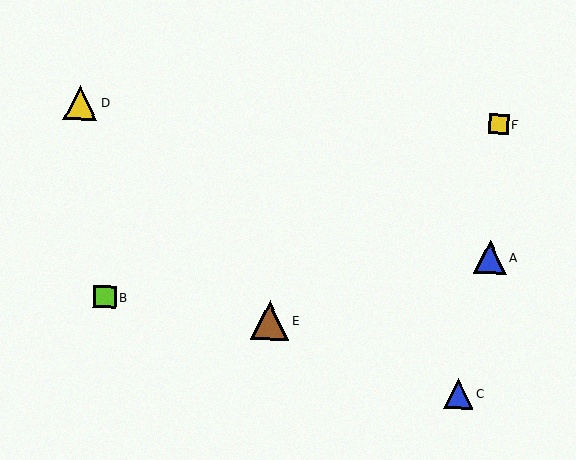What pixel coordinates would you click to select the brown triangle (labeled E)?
Click at (270, 320) to select the brown triangle E.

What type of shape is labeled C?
Shape C is a blue triangle.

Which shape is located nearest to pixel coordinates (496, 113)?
The yellow square (labeled F) at (499, 124) is nearest to that location.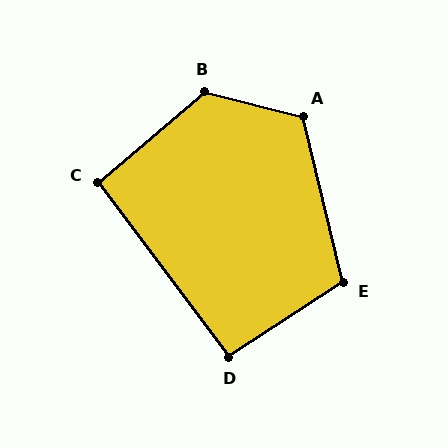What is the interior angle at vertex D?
Approximately 94 degrees (approximately right).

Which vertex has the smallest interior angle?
C, at approximately 93 degrees.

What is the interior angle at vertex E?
Approximately 109 degrees (obtuse).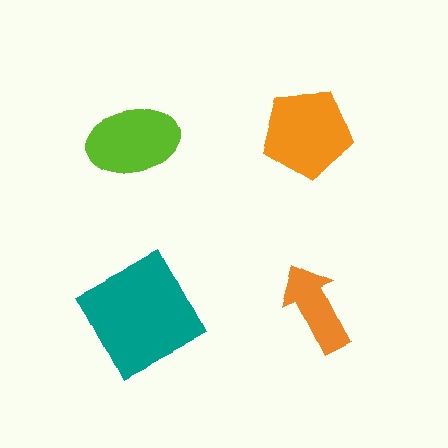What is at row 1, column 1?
A lime ellipse.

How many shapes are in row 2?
2 shapes.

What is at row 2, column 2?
An orange arrow.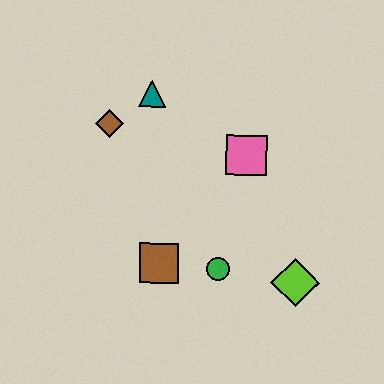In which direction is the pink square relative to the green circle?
The pink square is above the green circle.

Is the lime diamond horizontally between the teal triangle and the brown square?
No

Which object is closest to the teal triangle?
The brown diamond is closest to the teal triangle.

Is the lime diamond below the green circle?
Yes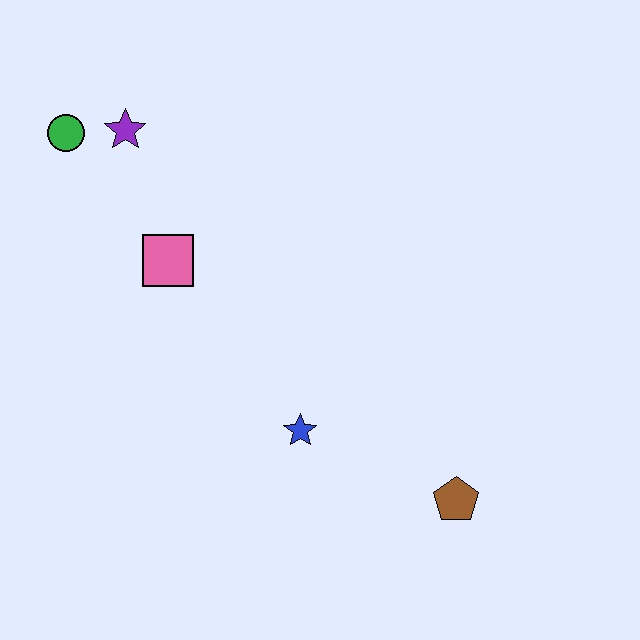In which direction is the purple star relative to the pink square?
The purple star is above the pink square.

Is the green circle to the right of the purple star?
No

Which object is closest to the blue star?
The brown pentagon is closest to the blue star.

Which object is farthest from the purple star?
The brown pentagon is farthest from the purple star.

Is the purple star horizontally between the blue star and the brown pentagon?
No